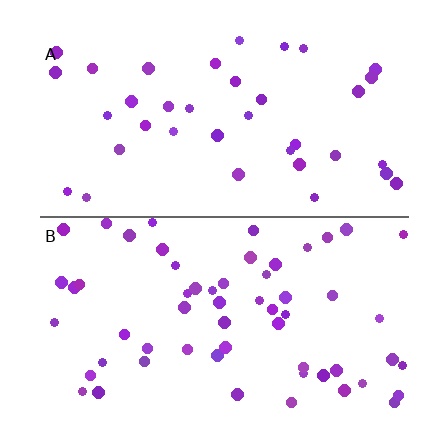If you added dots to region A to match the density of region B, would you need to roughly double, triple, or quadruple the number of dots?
Approximately double.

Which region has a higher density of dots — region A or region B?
B (the bottom).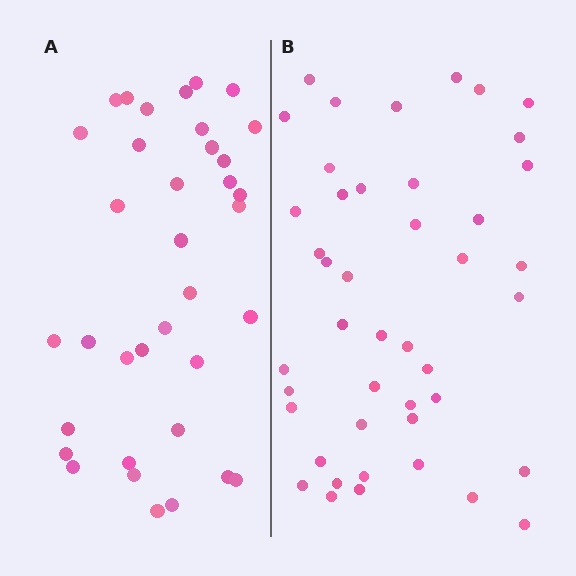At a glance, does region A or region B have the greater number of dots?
Region B (the right region) has more dots.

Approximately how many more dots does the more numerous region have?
Region B has roughly 8 or so more dots than region A.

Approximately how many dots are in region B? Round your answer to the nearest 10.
About 40 dots. (The exact count is 44, which rounds to 40.)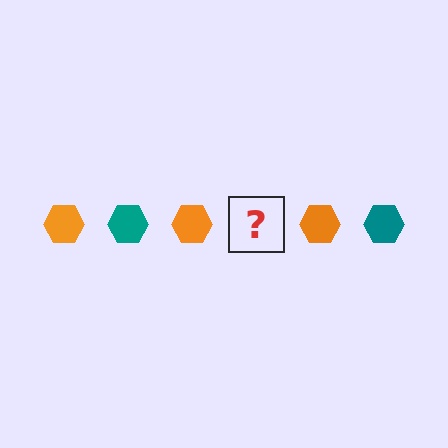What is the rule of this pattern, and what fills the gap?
The rule is that the pattern cycles through orange, teal hexagons. The gap should be filled with a teal hexagon.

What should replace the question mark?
The question mark should be replaced with a teal hexagon.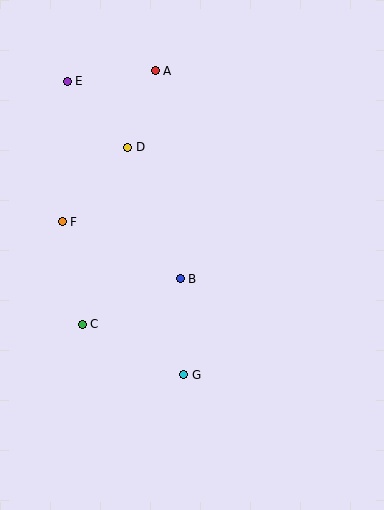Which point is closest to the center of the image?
Point B at (180, 279) is closest to the center.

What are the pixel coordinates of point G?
Point G is at (184, 375).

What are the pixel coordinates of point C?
Point C is at (82, 324).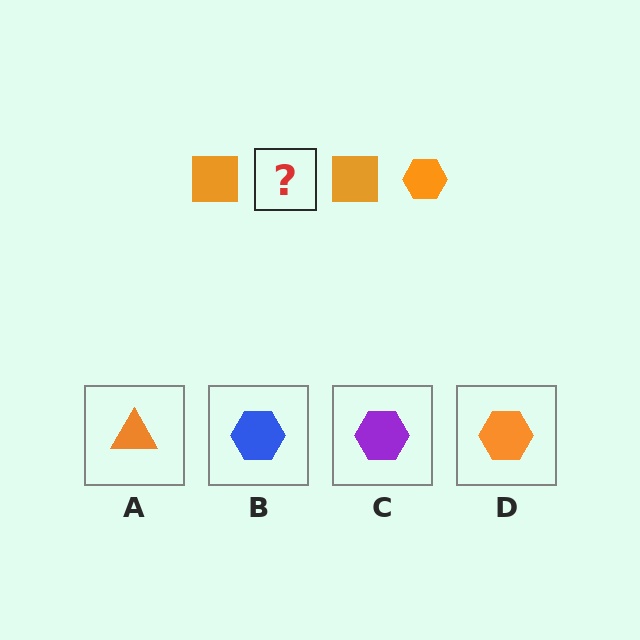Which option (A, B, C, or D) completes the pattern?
D.